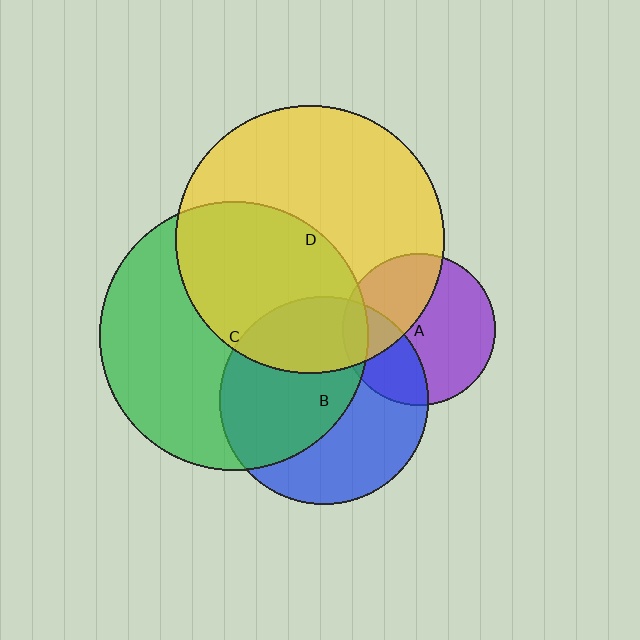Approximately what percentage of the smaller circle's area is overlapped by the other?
Approximately 45%.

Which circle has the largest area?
Circle C (green).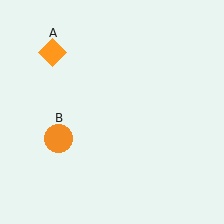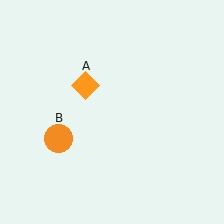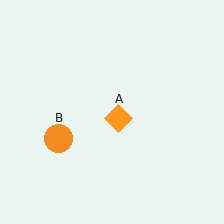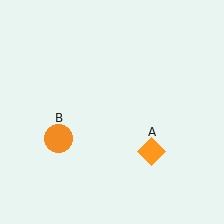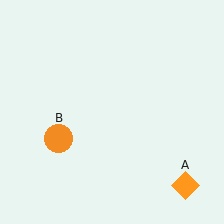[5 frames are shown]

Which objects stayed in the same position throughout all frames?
Orange circle (object B) remained stationary.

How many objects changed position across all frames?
1 object changed position: orange diamond (object A).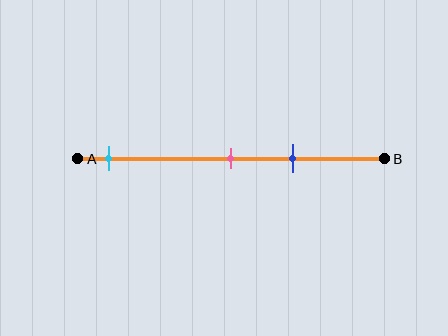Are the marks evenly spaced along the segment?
No, the marks are not evenly spaced.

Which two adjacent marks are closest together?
The pink and blue marks are the closest adjacent pair.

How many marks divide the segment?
There are 3 marks dividing the segment.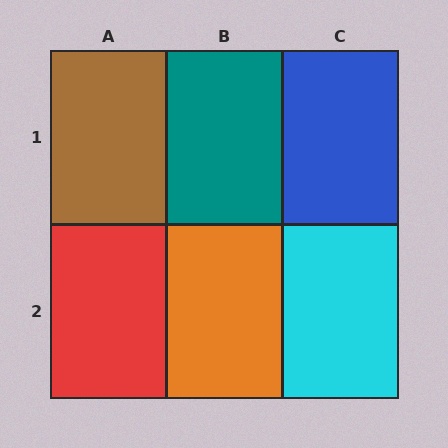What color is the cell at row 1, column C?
Blue.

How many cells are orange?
1 cell is orange.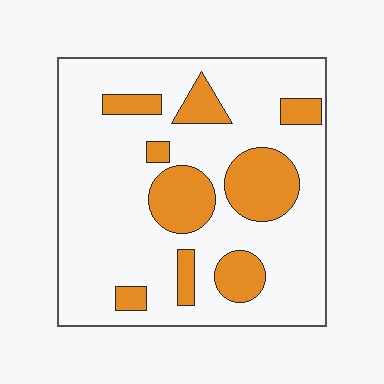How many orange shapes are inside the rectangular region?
9.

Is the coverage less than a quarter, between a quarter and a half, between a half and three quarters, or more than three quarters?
Less than a quarter.